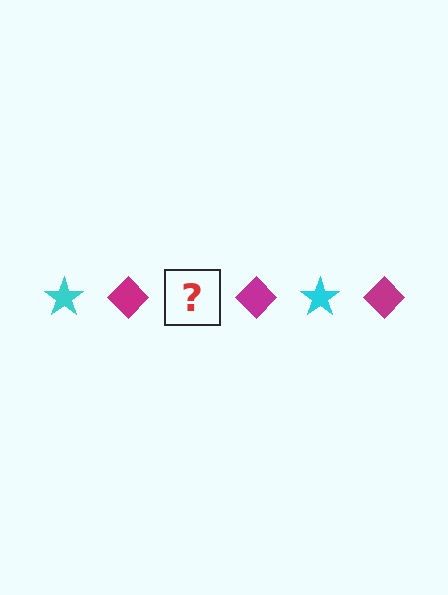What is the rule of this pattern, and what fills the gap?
The rule is that the pattern alternates between cyan star and magenta diamond. The gap should be filled with a cyan star.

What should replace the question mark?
The question mark should be replaced with a cyan star.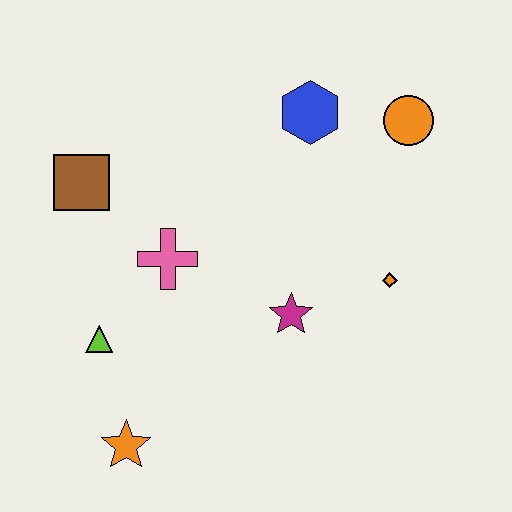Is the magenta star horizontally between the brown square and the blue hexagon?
Yes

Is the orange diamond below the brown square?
Yes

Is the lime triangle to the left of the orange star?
Yes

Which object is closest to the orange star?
The lime triangle is closest to the orange star.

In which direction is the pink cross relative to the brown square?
The pink cross is to the right of the brown square.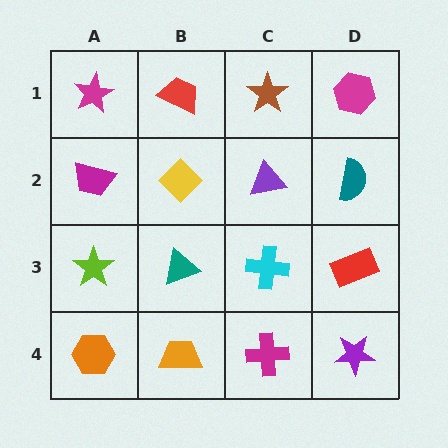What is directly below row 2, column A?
A lime star.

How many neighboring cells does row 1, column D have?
2.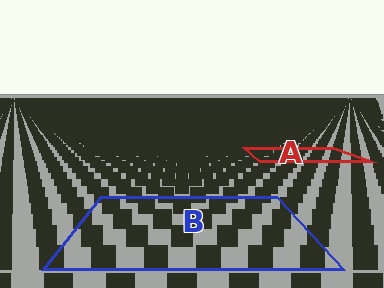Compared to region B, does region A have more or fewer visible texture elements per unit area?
Region A has more texture elements per unit area — they are packed more densely because it is farther away.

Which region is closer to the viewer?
Region B is closer. The texture elements there are larger and more spread out.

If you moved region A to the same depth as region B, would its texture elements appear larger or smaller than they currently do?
They would appear larger. At a closer depth, the same texture elements are projected at a bigger on-screen size.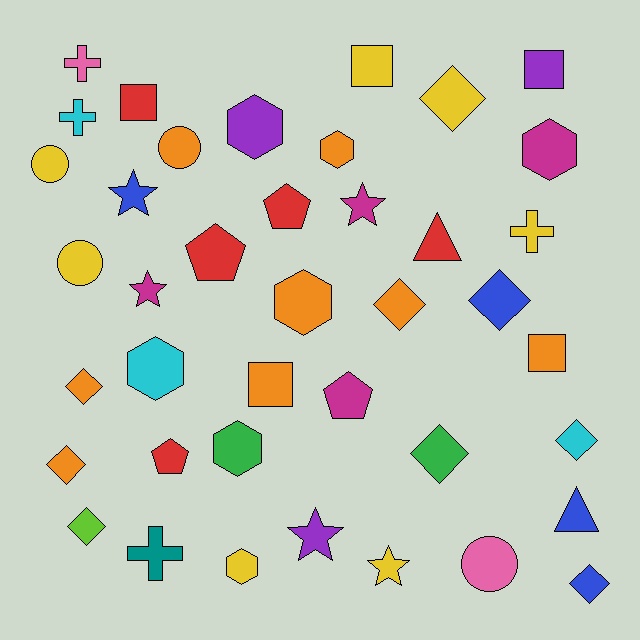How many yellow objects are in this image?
There are 7 yellow objects.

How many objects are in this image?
There are 40 objects.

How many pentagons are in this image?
There are 4 pentagons.